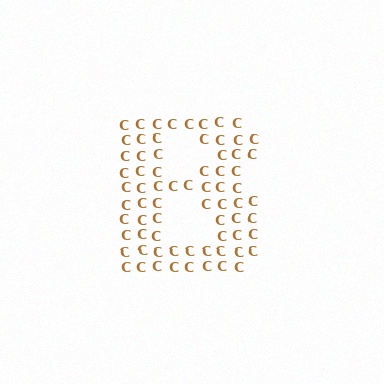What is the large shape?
The large shape is the letter B.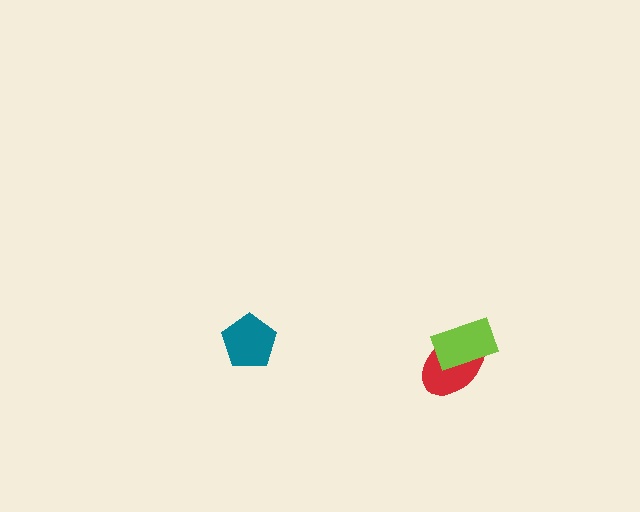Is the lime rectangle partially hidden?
No, no other shape covers it.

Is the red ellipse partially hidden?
Yes, it is partially covered by another shape.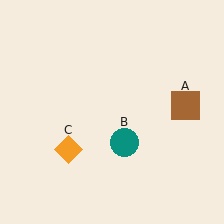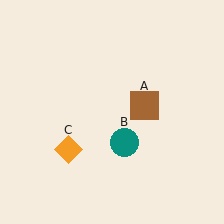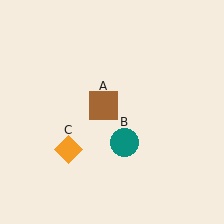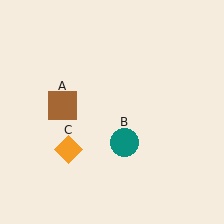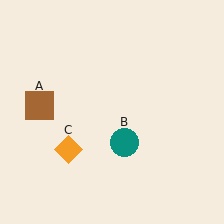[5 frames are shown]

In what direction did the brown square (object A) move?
The brown square (object A) moved left.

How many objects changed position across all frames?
1 object changed position: brown square (object A).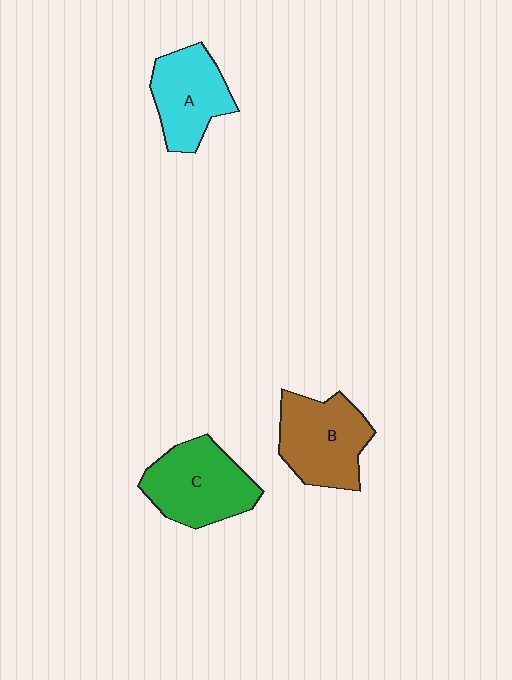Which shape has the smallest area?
Shape A (cyan).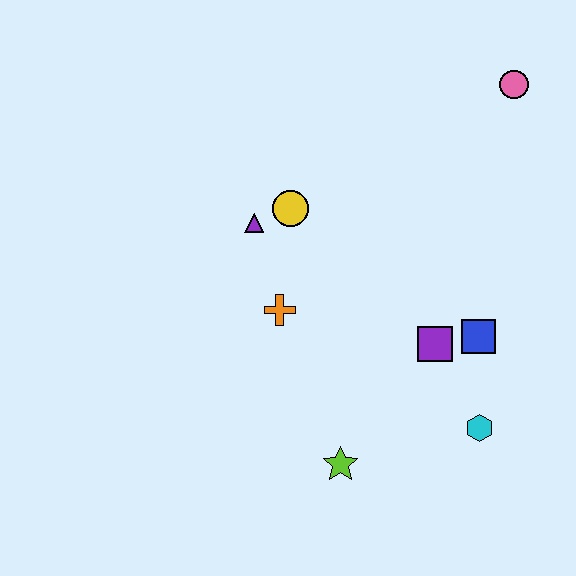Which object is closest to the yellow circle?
The purple triangle is closest to the yellow circle.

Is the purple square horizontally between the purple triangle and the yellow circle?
No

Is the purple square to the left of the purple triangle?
No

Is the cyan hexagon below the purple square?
Yes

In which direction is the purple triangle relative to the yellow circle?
The purple triangle is to the left of the yellow circle.